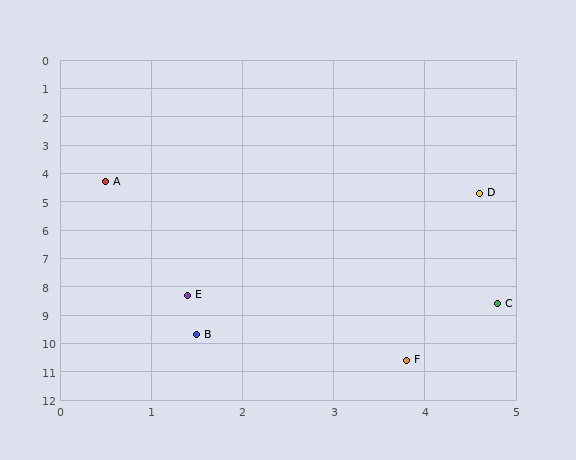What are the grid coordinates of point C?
Point C is at approximately (4.8, 8.6).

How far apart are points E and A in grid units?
Points E and A are about 4.1 grid units apart.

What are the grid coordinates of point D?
Point D is at approximately (4.6, 4.7).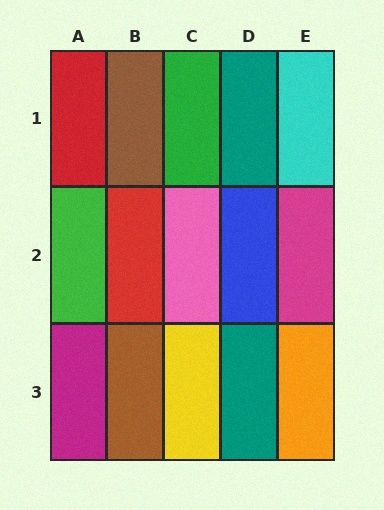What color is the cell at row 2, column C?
Pink.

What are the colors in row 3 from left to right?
Magenta, brown, yellow, teal, orange.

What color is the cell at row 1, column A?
Red.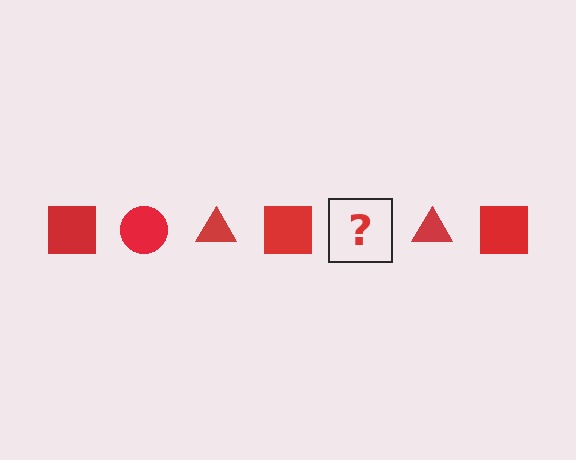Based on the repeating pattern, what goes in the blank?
The blank should be a red circle.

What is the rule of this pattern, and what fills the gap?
The rule is that the pattern cycles through square, circle, triangle shapes in red. The gap should be filled with a red circle.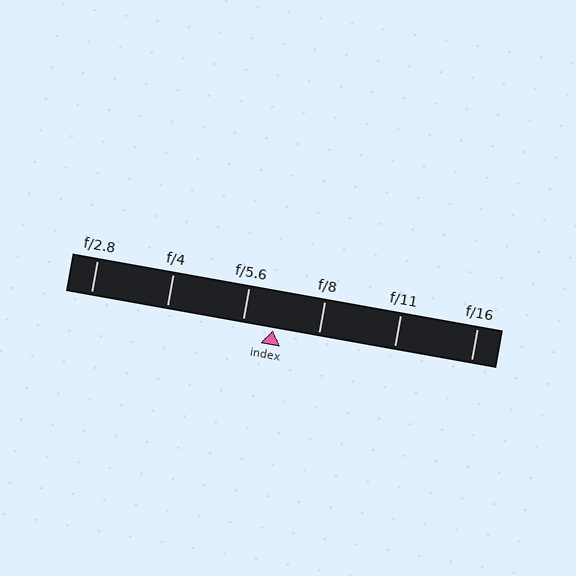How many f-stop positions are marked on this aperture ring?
There are 6 f-stop positions marked.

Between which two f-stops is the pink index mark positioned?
The index mark is between f/5.6 and f/8.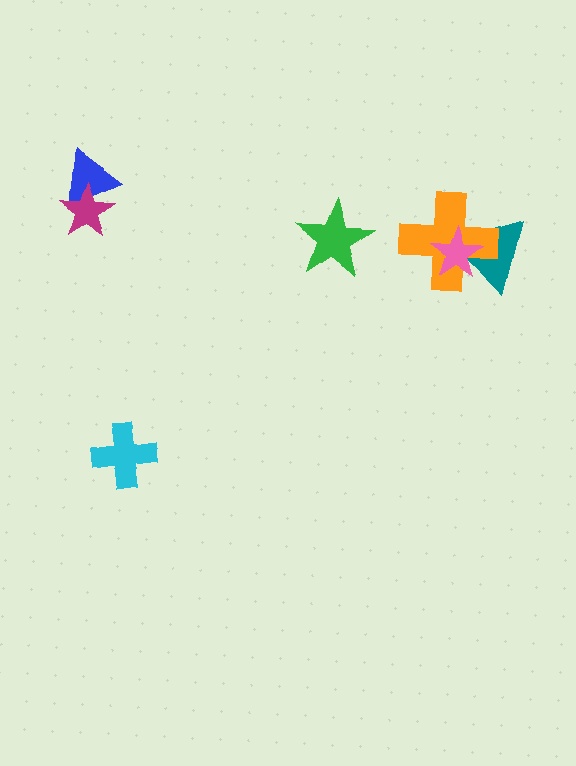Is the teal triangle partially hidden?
Yes, it is partially covered by another shape.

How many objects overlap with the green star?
0 objects overlap with the green star.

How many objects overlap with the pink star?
2 objects overlap with the pink star.